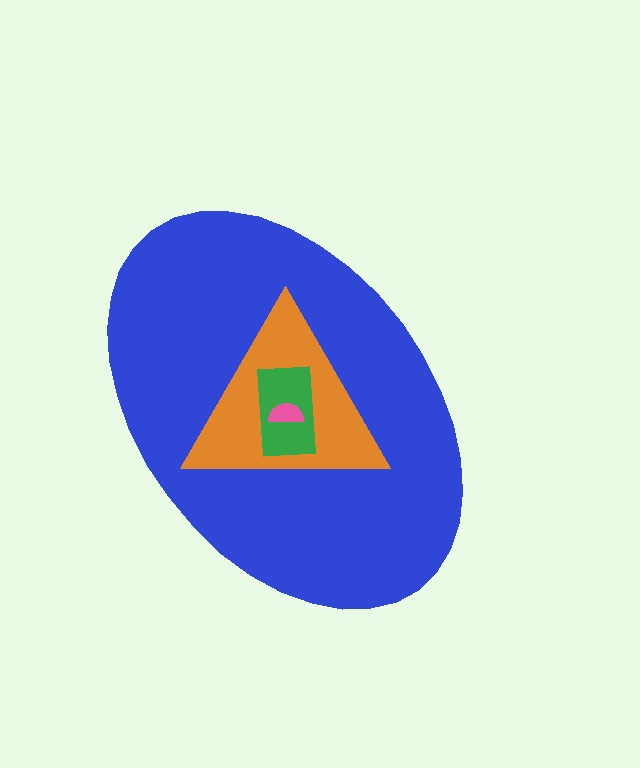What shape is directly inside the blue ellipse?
The orange triangle.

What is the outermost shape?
The blue ellipse.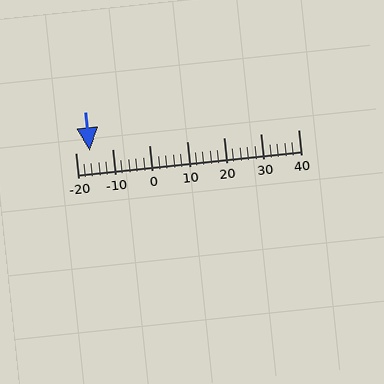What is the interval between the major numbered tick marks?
The major tick marks are spaced 10 units apart.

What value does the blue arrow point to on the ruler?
The blue arrow points to approximately -16.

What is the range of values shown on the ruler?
The ruler shows values from -20 to 40.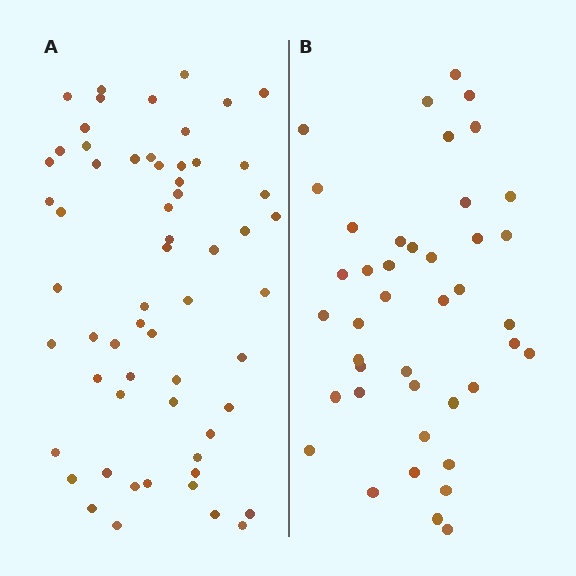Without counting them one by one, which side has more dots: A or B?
Region A (the left region) has more dots.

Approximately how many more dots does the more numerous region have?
Region A has approximately 20 more dots than region B.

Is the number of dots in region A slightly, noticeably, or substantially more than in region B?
Region A has noticeably more, but not dramatically so. The ratio is roughly 1.4 to 1.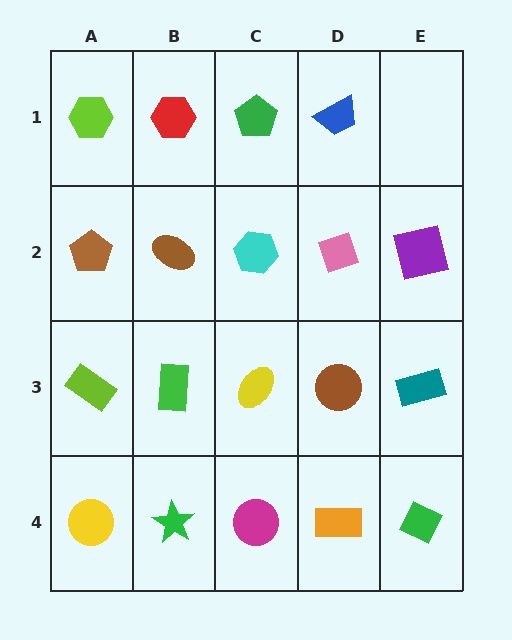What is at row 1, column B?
A red hexagon.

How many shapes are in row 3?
5 shapes.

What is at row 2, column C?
A cyan hexagon.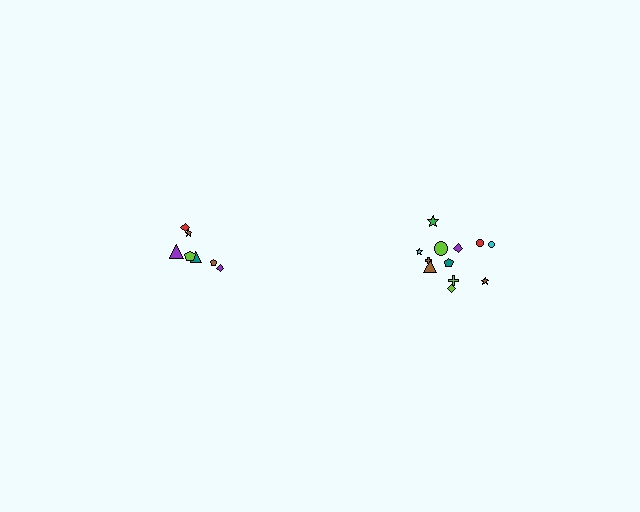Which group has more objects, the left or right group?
The right group.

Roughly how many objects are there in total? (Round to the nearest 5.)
Roughly 20 objects in total.